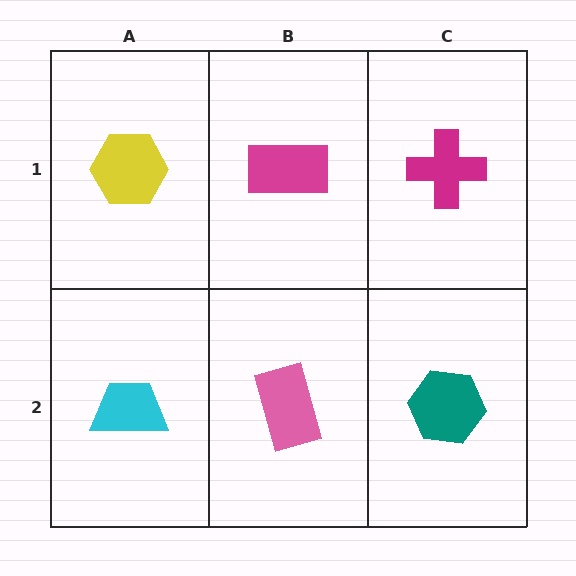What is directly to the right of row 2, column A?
A pink rectangle.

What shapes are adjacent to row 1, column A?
A cyan trapezoid (row 2, column A), a magenta rectangle (row 1, column B).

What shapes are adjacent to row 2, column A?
A yellow hexagon (row 1, column A), a pink rectangle (row 2, column B).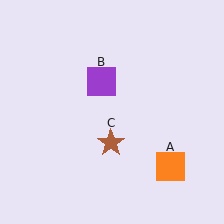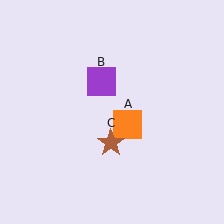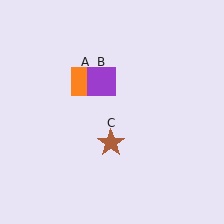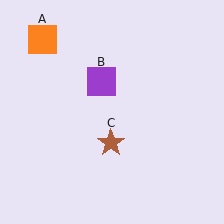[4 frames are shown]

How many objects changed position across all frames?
1 object changed position: orange square (object A).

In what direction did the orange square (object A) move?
The orange square (object A) moved up and to the left.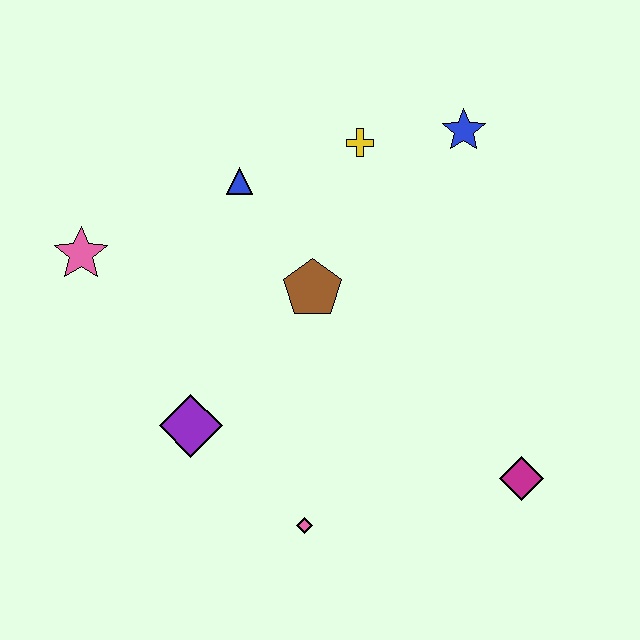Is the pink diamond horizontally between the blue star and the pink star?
Yes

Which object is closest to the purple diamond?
The pink diamond is closest to the purple diamond.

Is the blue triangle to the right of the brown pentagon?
No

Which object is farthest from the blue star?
The pink diamond is farthest from the blue star.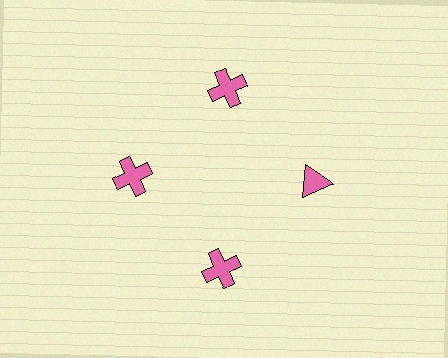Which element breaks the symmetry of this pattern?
The pink triangle at roughly the 3 o'clock position breaks the symmetry. All other shapes are pink crosses.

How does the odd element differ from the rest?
It has a different shape: triangle instead of cross.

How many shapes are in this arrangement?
There are 4 shapes arranged in a ring pattern.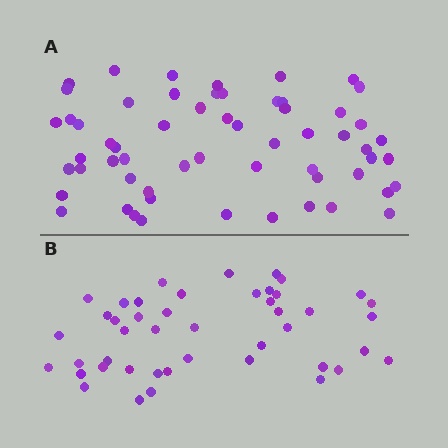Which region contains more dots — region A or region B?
Region A (the top region) has more dots.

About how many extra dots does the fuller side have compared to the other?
Region A has approximately 15 more dots than region B.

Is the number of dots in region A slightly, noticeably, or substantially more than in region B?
Region A has noticeably more, but not dramatically so. The ratio is roughly 1.3 to 1.